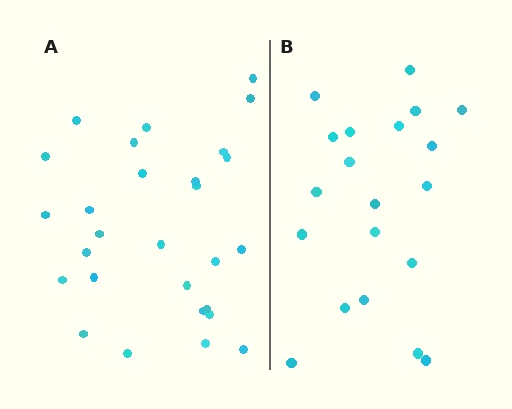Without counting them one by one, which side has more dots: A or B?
Region A (the left region) has more dots.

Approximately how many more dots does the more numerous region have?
Region A has roughly 8 or so more dots than region B.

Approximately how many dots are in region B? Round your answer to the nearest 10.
About 20 dots.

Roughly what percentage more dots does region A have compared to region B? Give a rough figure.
About 40% more.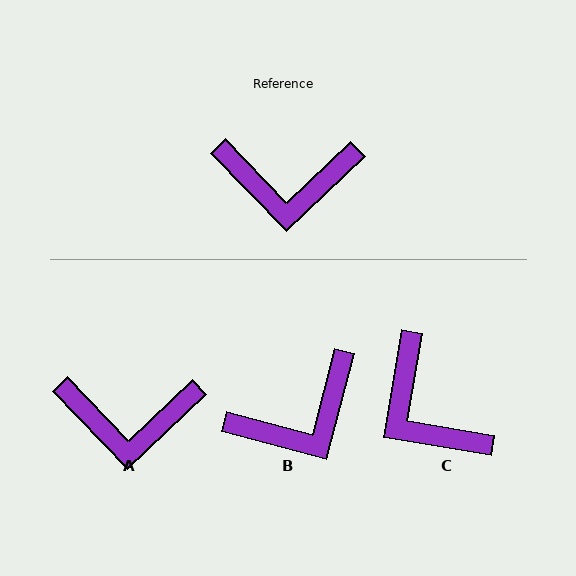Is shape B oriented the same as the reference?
No, it is off by about 31 degrees.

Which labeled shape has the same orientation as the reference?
A.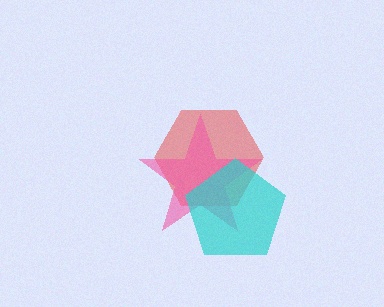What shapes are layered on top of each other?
The layered shapes are: a red hexagon, a pink star, a cyan pentagon.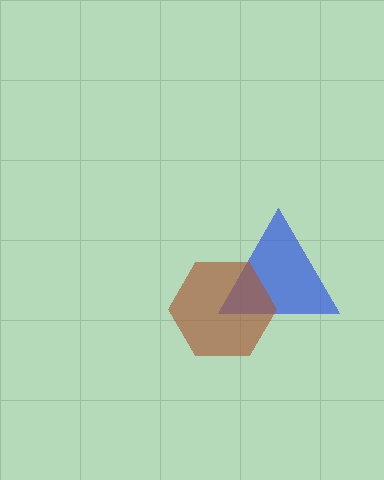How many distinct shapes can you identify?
There are 2 distinct shapes: a blue triangle, a brown hexagon.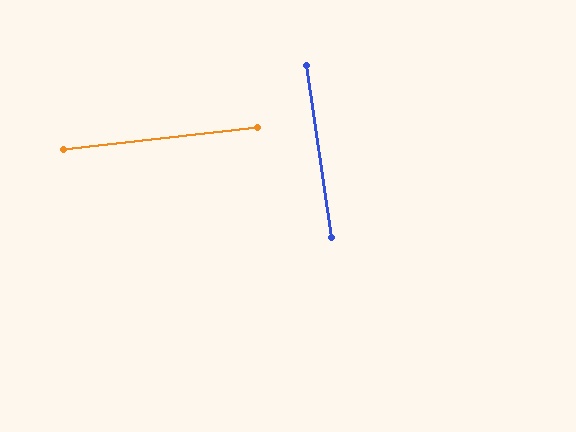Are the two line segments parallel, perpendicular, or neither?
Perpendicular — they meet at approximately 88°.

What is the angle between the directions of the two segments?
Approximately 88 degrees.